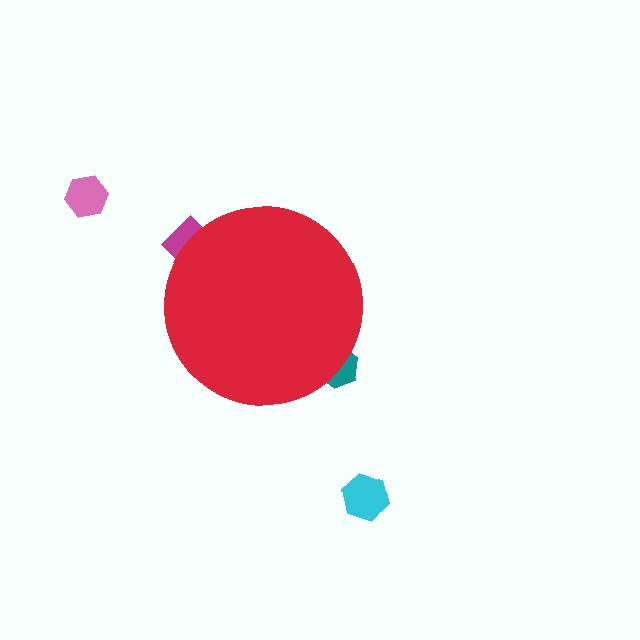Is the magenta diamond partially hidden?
Yes, the magenta diamond is partially hidden behind the red circle.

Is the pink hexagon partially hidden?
No, the pink hexagon is fully visible.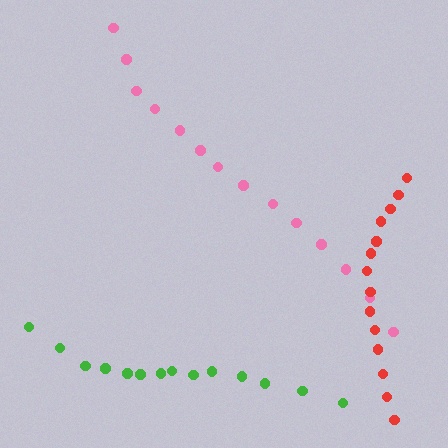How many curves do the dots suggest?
There are 3 distinct paths.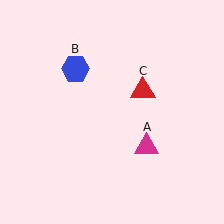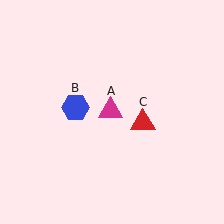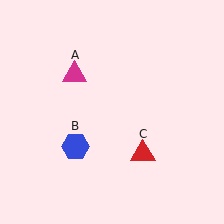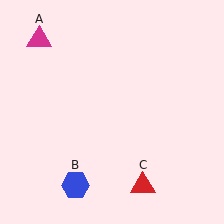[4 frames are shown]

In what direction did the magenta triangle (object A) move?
The magenta triangle (object A) moved up and to the left.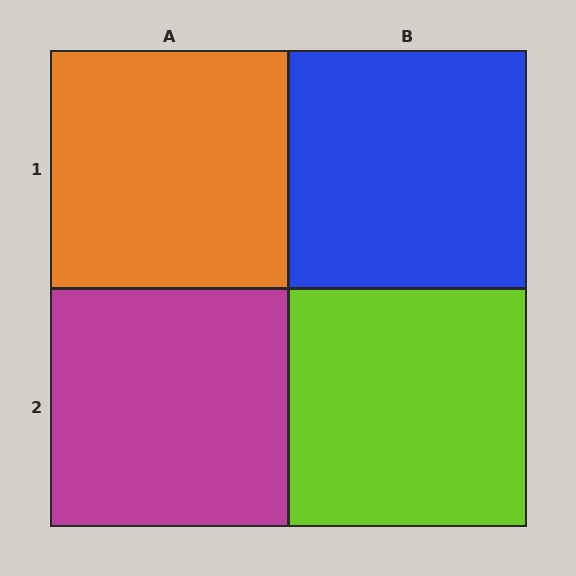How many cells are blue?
1 cell is blue.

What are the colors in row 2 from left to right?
Magenta, lime.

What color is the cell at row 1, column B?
Blue.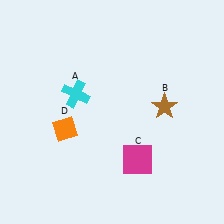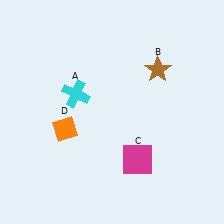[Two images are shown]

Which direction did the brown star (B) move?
The brown star (B) moved up.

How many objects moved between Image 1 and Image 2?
1 object moved between the two images.